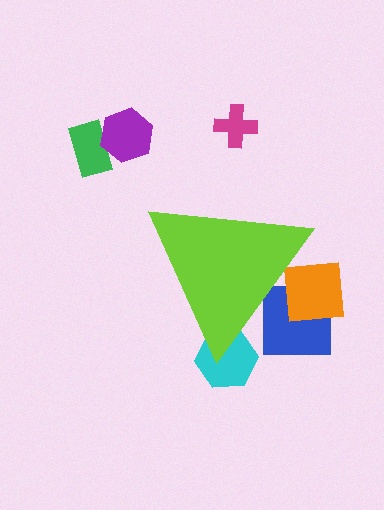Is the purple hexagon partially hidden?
No, the purple hexagon is fully visible.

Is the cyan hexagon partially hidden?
Yes, the cyan hexagon is partially hidden behind the lime triangle.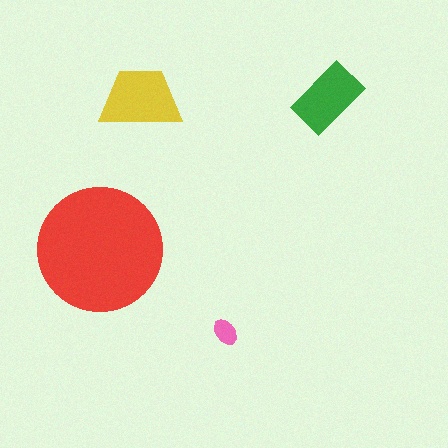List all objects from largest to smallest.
The red circle, the yellow trapezoid, the green rectangle, the pink ellipse.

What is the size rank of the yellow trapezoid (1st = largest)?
2nd.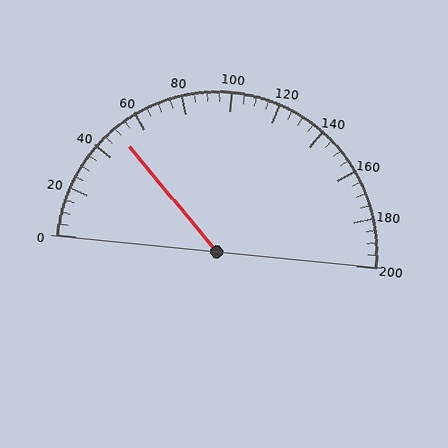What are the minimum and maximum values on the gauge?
The gauge ranges from 0 to 200.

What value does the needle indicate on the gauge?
The needle indicates approximately 50.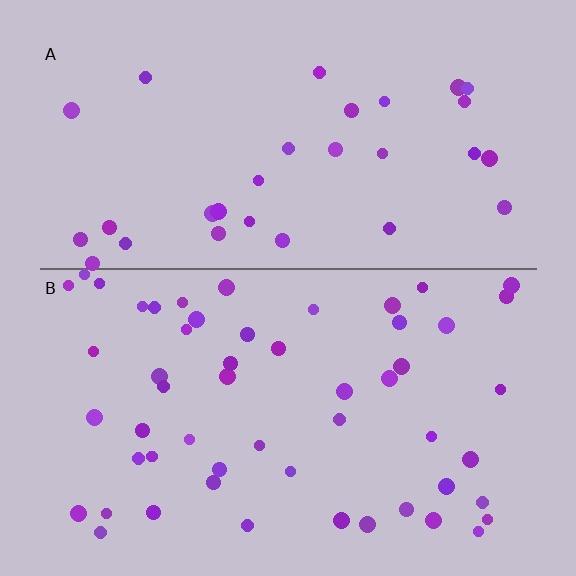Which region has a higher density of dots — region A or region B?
B (the bottom).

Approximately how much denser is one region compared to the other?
Approximately 1.8× — region B over region A.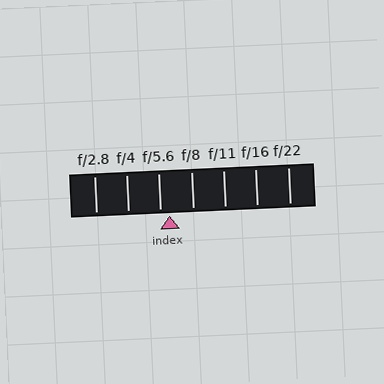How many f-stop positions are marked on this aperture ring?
There are 7 f-stop positions marked.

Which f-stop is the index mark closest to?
The index mark is closest to f/5.6.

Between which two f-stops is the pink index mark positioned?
The index mark is between f/5.6 and f/8.